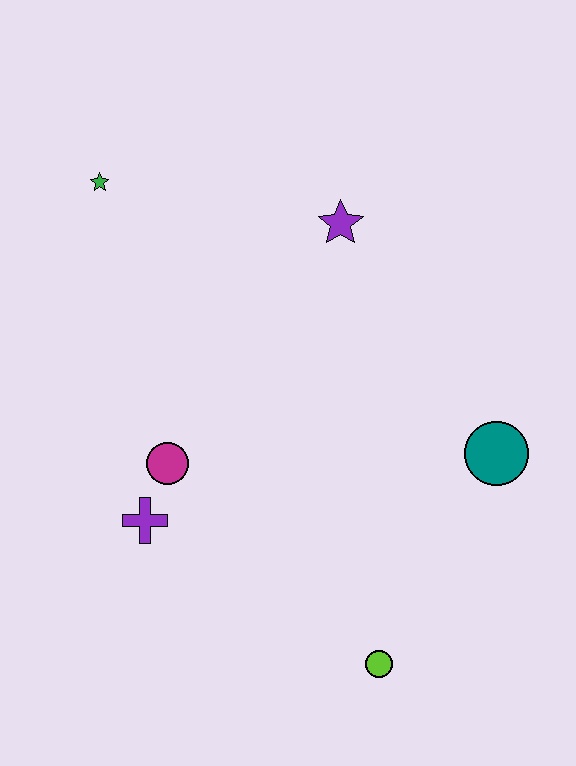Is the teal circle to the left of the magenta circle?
No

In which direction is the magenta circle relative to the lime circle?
The magenta circle is to the left of the lime circle.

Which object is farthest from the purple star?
The lime circle is farthest from the purple star.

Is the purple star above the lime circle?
Yes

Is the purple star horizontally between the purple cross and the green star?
No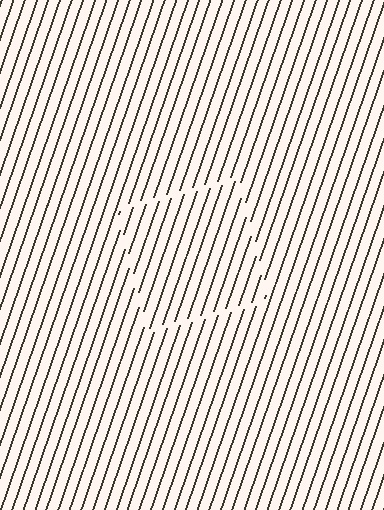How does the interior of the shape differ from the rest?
The interior of the shape contains the same grating, shifted by half a period — the contour is defined by the phase discontinuity where line-ends from the inner and outer gratings abut.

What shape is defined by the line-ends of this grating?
An illusory square. The interior of the shape contains the same grating, shifted by half a period — the contour is defined by the phase discontinuity where line-ends from the inner and outer gratings abut.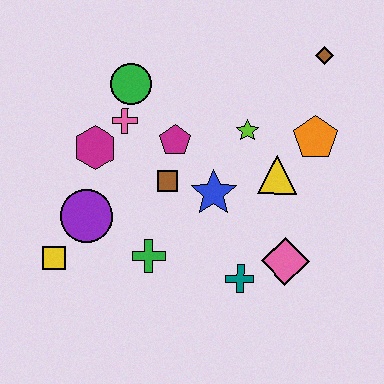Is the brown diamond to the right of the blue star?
Yes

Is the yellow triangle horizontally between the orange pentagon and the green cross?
Yes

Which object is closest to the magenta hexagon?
The pink cross is closest to the magenta hexagon.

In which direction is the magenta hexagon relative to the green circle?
The magenta hexagon is below the green circle.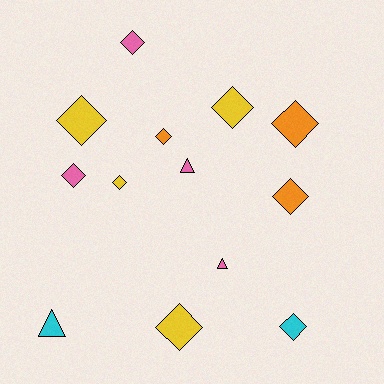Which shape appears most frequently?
Diamond, with 10 objects.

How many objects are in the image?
There are 13 objects.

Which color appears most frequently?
Pink, with 4 objects.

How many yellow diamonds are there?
There are 4 yellow diamonds.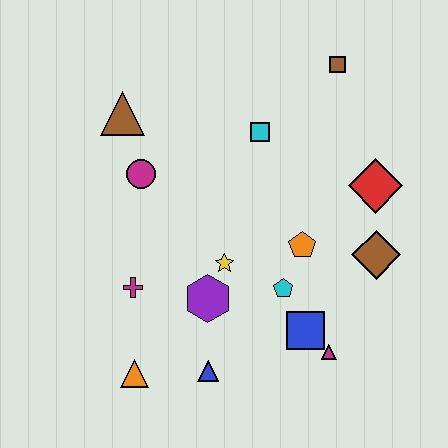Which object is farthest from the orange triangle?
The brown square is farthest from the orange triangle.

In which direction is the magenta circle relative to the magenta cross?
The magenta circle is above the magenta cross.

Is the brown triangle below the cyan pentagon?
No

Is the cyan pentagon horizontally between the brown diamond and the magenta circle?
Yes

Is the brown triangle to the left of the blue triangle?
Yes